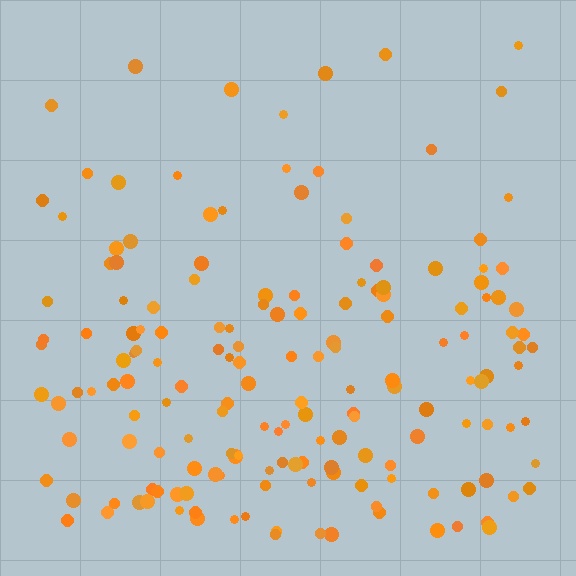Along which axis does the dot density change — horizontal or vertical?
Vertical.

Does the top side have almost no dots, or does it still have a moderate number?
Still a moderate number, just noticeably fewer than the bottom.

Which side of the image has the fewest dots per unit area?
The top.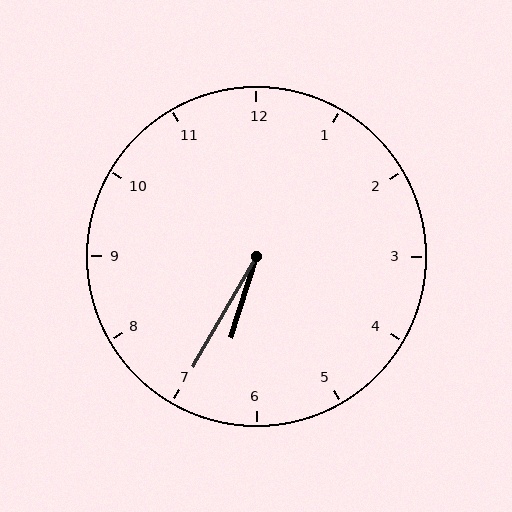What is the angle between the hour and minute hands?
Approximately 12 degrees.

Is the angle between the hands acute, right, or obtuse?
It is acute.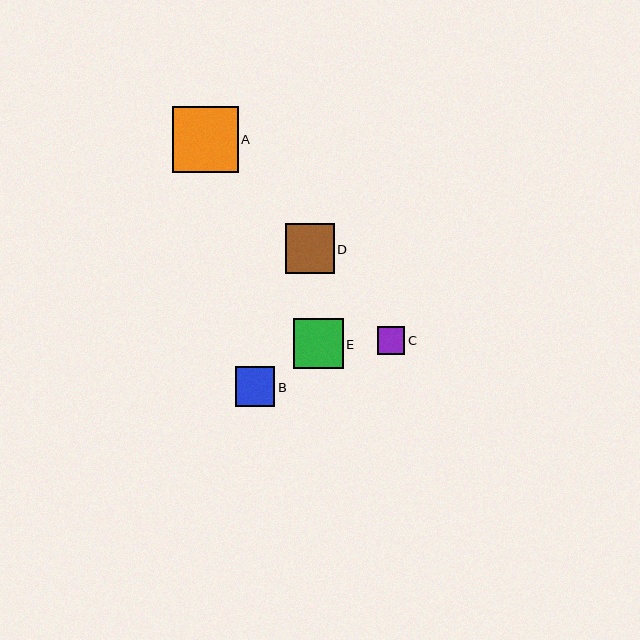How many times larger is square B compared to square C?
Square B is approximately 1.4 times the size of square C.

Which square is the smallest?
Square C is the smallest with a size of approximately 28 pixels.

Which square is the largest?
Square A is the largest with a size of approximately 66 pixels.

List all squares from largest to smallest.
From largest to smallest: A, E, D, B, C.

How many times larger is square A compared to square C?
Square A is approximately 2.4 times the size of square C.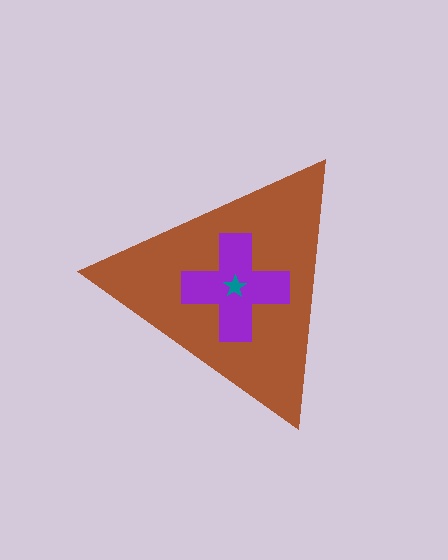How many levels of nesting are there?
3.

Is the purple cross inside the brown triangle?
Yes.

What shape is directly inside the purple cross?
The teal star.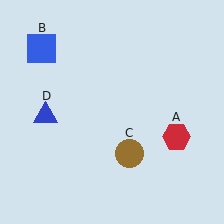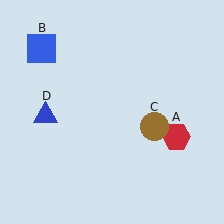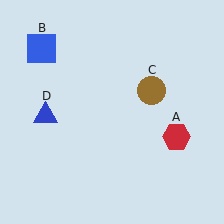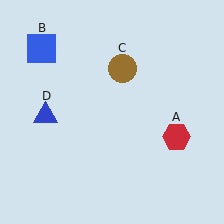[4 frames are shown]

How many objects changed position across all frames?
1 object changed position: brown circle (object C).